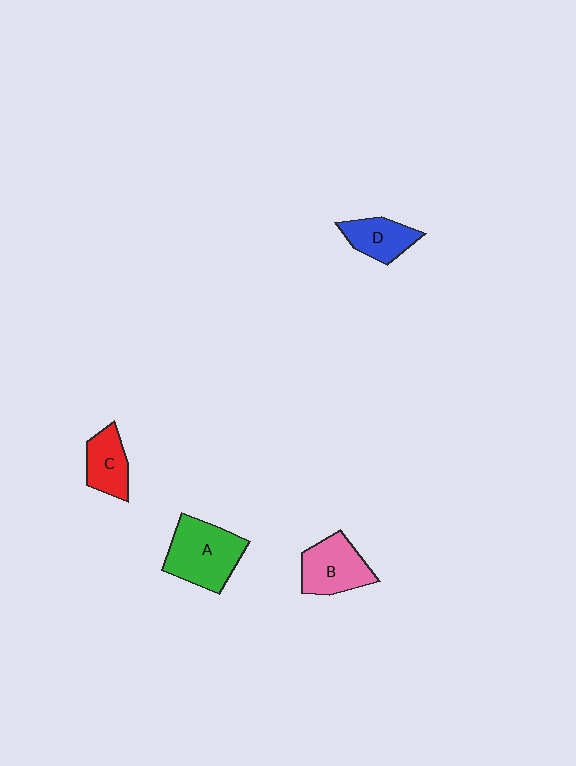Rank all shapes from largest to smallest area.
From largest to smallest: A (green), B (pink), D (blue), C (red).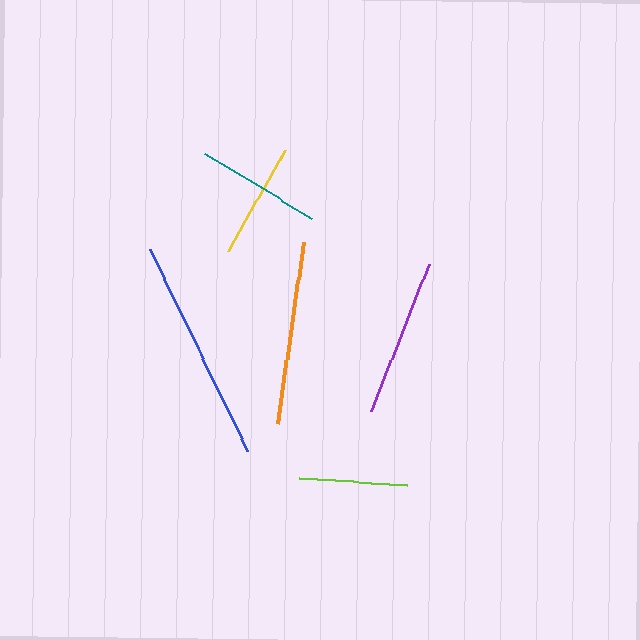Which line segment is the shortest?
The lime line is the shortest at approximately 109 pixels.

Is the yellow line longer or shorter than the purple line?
The purple line is longer than the yellow line.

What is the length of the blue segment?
The blue segment is approximately 225 pixels long.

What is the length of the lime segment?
The lime segment is approximately 109 pixels long.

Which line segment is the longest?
The blue line is the longest at approximately 225 pixels.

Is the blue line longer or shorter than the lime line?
The blue line is longer than the lime line.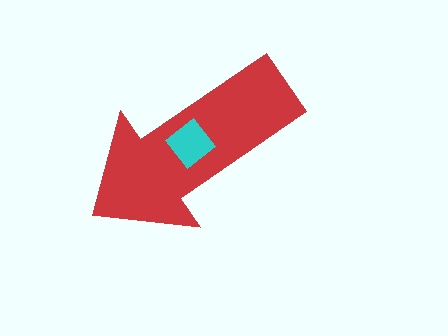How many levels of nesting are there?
2.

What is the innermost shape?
The cyan diamond.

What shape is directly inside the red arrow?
The cyan diamond.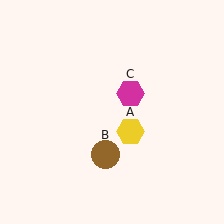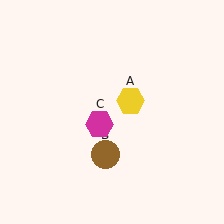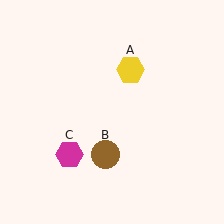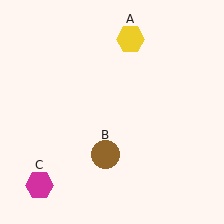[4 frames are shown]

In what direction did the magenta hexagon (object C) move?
The magenta hexagon (object C) moved down and to the left.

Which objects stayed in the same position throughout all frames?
Brown circle (object B) remained stationary.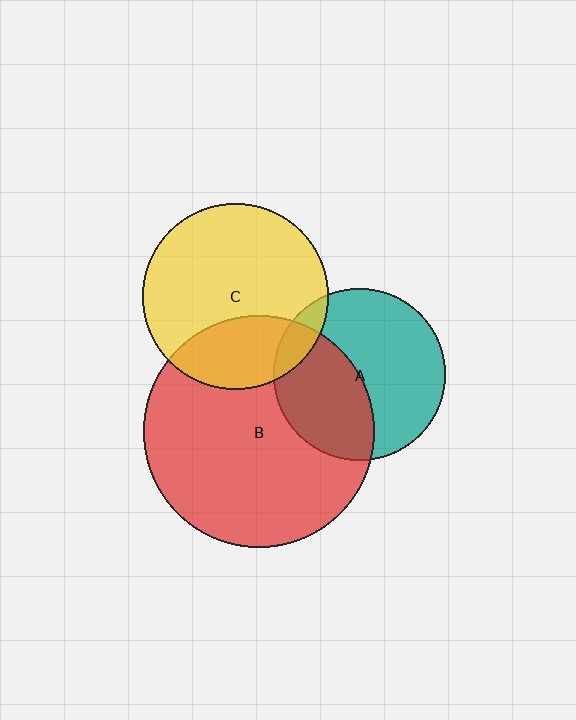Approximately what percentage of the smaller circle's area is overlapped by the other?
Approximately 40%.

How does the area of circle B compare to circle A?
Approximately 1.8 times.